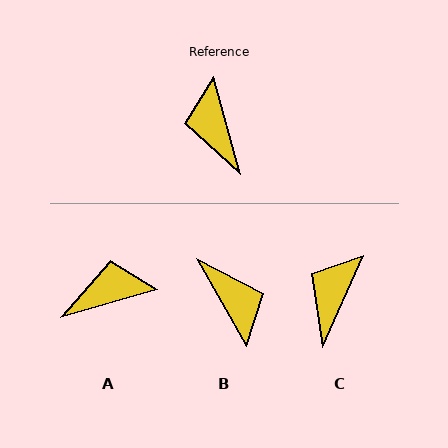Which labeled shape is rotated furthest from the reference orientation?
B, about 166 degrees away.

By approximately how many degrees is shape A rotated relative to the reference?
Approximately 89 degrees clockwise.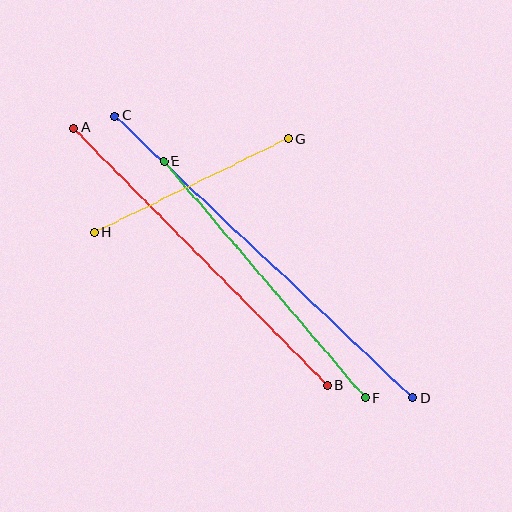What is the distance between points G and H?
The distance is approximately 215 pixels.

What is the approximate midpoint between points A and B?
The midpoint is at approximately (201, 257) pixels.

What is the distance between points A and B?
The distance is approximately 362 pixels.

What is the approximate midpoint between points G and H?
The midpoint is at approximately (191, 185) pixels.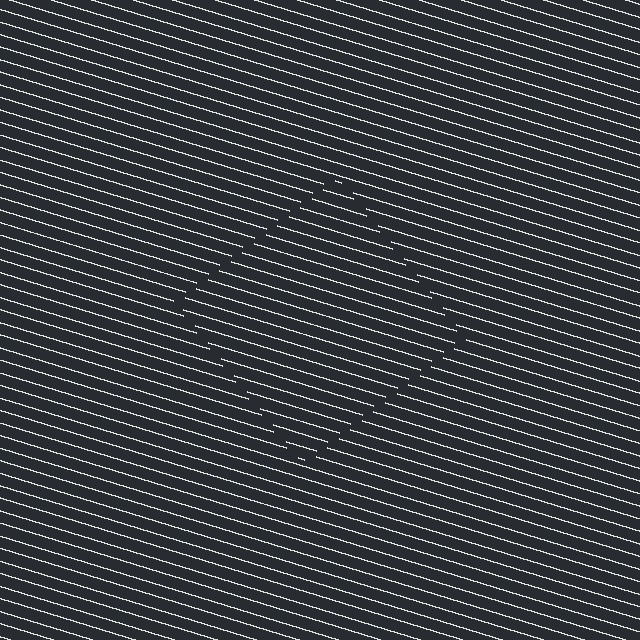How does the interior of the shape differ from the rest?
The interior of the shape contains the same grating, shifted by half a period — the contour is defined by the phase discontinuity where line-ends from the inner and outer gratings abut.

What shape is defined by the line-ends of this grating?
An illusory square. The interior of the shape contains the same grating, shifted by half a period — the contour is defined by the phase discontinuity where line-ends from the inner and outer gratings abut.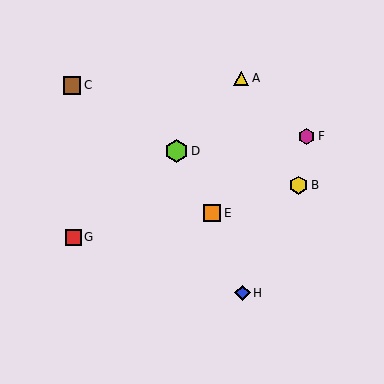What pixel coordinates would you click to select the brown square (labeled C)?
Click at (72, 85) to select the brown square C.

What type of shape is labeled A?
Shape A is a yellow triangle.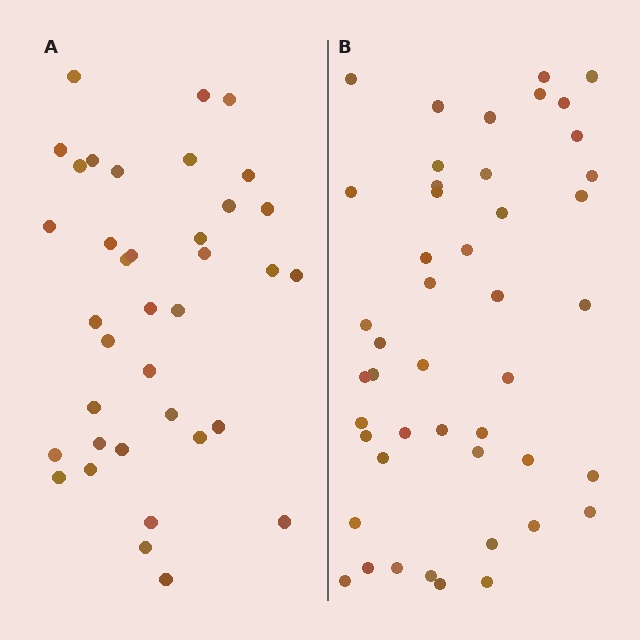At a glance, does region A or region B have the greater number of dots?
Region B (the right region) has more dots.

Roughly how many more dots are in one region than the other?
Region B has roughly 8 or so more dots than region A.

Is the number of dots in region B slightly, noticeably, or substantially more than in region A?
Region B has only slightly more — the two regions are fairly close. The ratio is roughly 1.2 to 1.